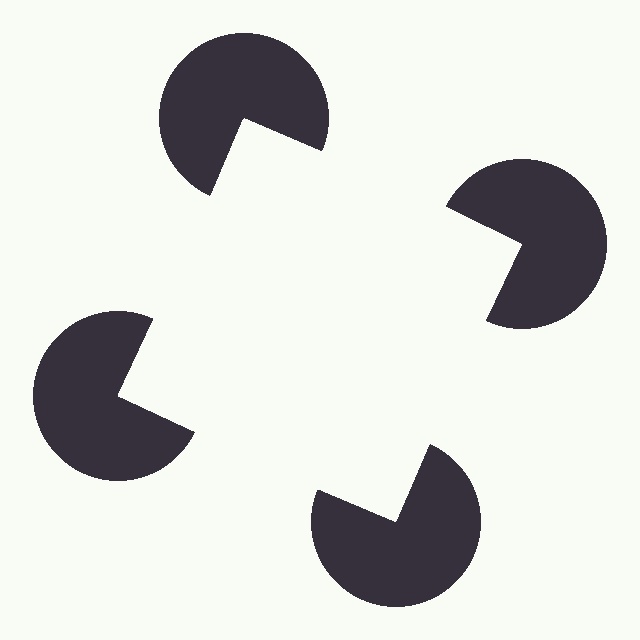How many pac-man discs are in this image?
There are 4 — one at each vertex of the illusory square.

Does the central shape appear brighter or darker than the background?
It typically appears slightly brighter than the background, even though no actual brightness change is drawn.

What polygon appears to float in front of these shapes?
An illusory square — its edges are inferred from the aligned wedge cuts in the pac-man discs, not physically drawn.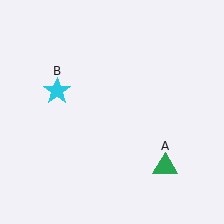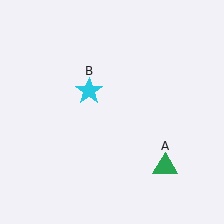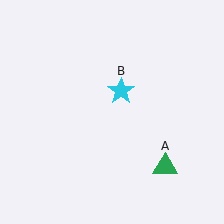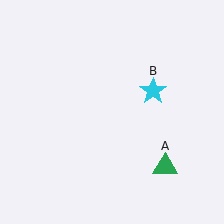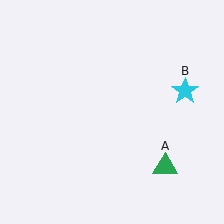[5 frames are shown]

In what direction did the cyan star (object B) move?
The cyan star (object B) moved right.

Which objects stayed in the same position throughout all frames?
Green triangle (object A) remained stationary.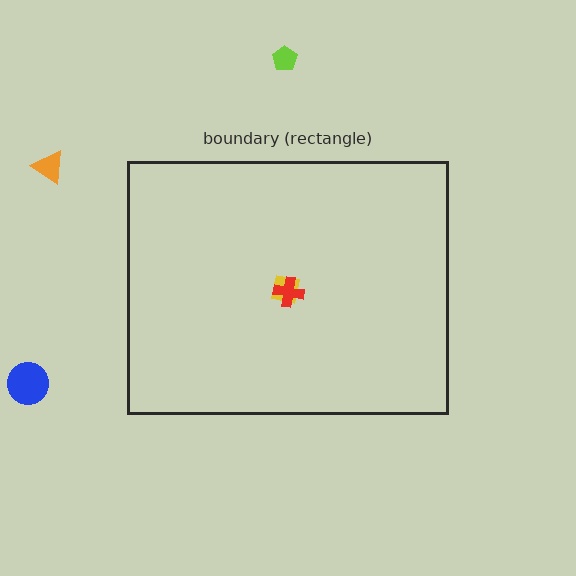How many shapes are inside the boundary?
2 inside, 3 outside.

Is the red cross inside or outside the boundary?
Inside.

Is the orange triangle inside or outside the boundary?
Outside.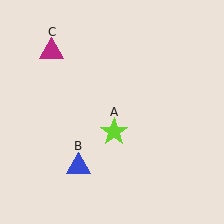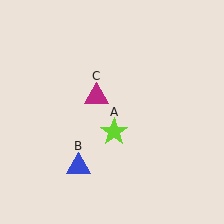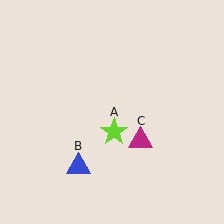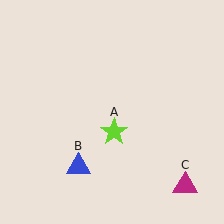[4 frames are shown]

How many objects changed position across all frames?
1 object changed position: magenta triangle (object C).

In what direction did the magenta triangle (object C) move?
The magenta triangle (object C) moved down and to the right.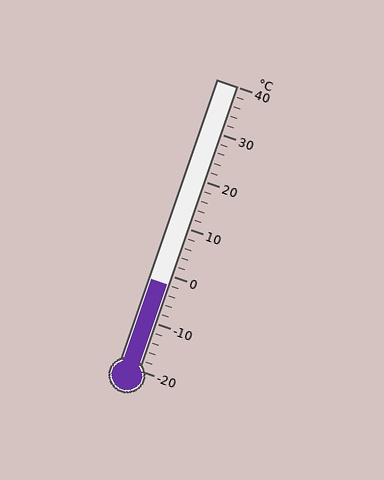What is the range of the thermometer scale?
The thermometer scale ranges from -20°C to 40°C.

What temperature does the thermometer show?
The thermometer shows approximately -2°C.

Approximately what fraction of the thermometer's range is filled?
The thermometer is filled to approximately 30% of its range.